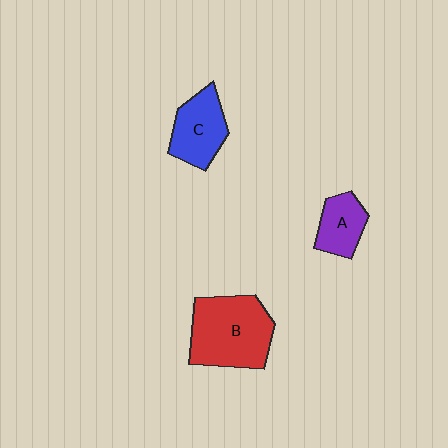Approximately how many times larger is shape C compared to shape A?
Approximately 1.4 times.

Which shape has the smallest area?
Shape A (purple).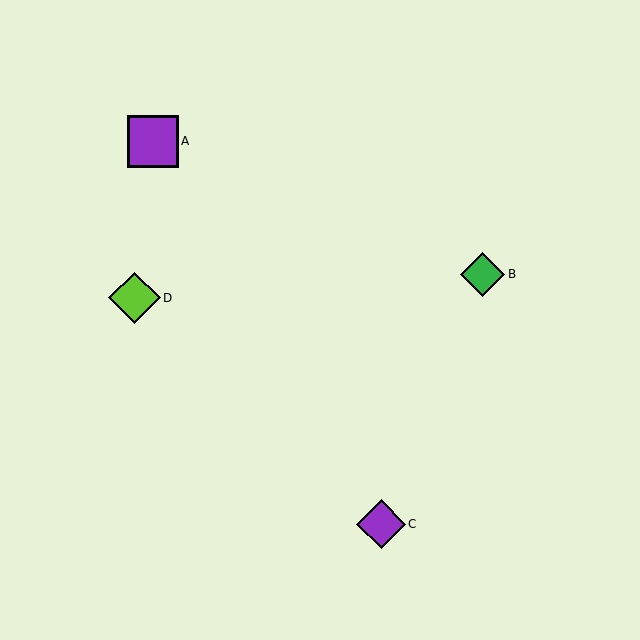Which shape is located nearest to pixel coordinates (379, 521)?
The purple diamond (labeled C) at (381, 524) is nearest to that location.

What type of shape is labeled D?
Shape D is a lime diamond.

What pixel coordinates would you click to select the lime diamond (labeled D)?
Click at (135, 298) to select the lime diamond D.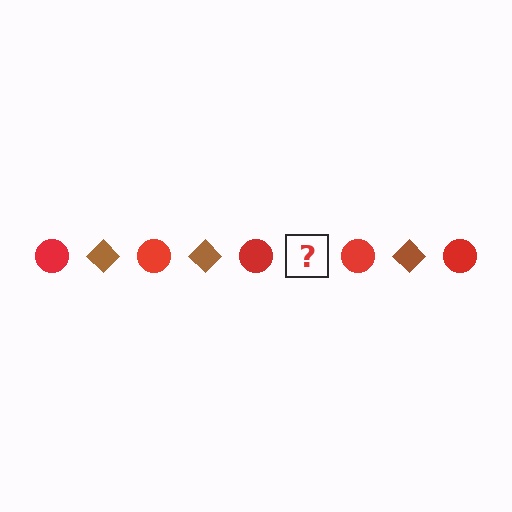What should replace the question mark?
The question mark should be replaced with a brown diamond.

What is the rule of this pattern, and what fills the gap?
The rule is that the pattern alternates between red circle and brown diamond. The gap should be filled with a brown diamond.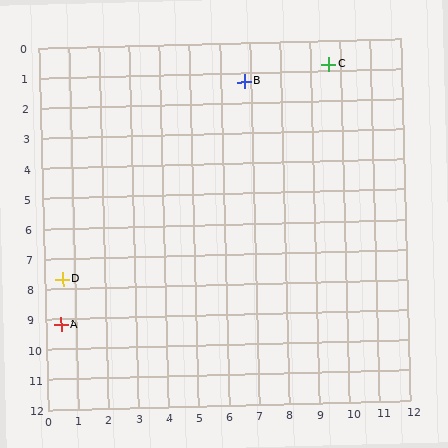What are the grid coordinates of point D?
Point D is at approximately (0.6, 7.7).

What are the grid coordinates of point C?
Point C is at approximately (9.6, 0.8).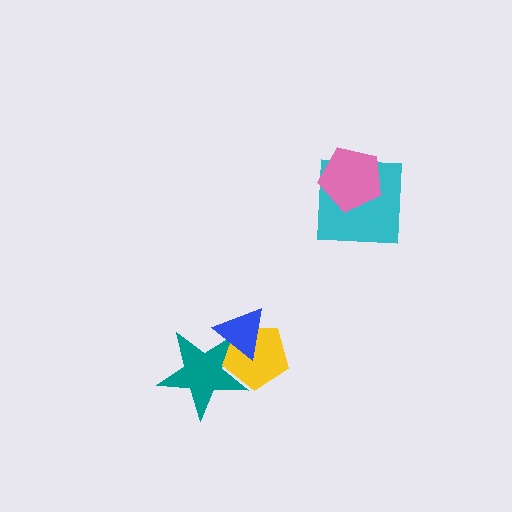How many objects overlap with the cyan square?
1 object overlaps with the cyan square.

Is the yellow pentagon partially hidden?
Yes, it is partially covered by another shape.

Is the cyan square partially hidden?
Yes, it is partially covered by another shape.